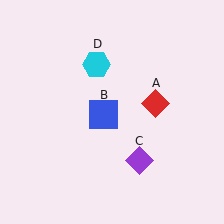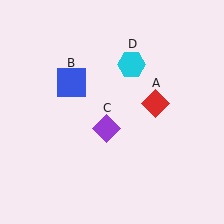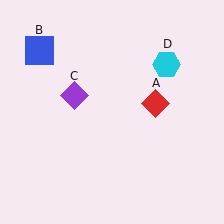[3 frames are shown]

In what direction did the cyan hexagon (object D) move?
The cyan hexagon (object D) moved right.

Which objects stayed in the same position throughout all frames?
Red diamond (object A) remained stationary.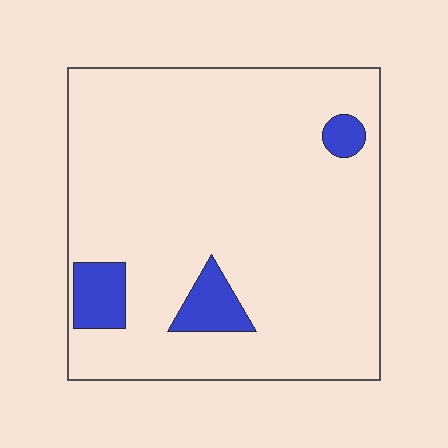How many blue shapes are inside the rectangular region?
3.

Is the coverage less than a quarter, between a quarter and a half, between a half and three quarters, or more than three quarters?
Less than a quarter.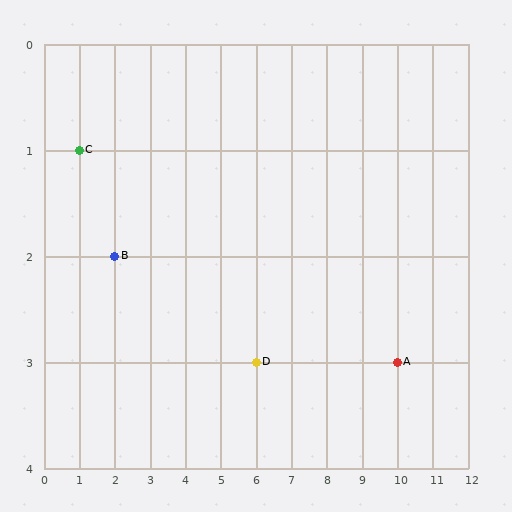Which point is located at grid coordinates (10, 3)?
Point A is at (10, 3).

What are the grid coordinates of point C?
Point C is at grid coordinates (1, 1).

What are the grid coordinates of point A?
Point A is at grid coordinates (10, 3).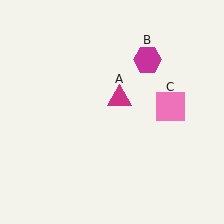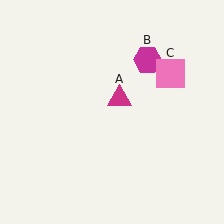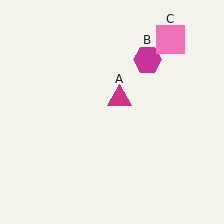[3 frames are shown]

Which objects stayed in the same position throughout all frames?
Magenta triangle (object A) and magenta hexagon (object B) remained stationary.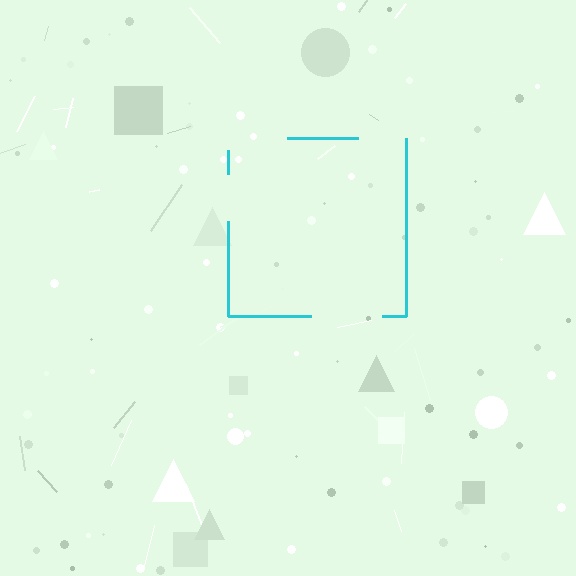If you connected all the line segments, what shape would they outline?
They would outline a square.